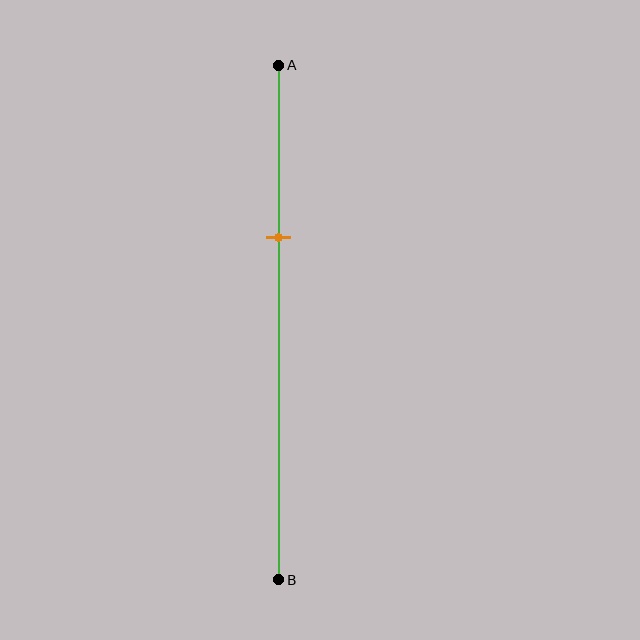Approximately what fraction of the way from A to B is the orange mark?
The orange mark is approximately 35% of the way from A to B.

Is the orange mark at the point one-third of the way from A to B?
Yes, the mark is approximately at the one-third point.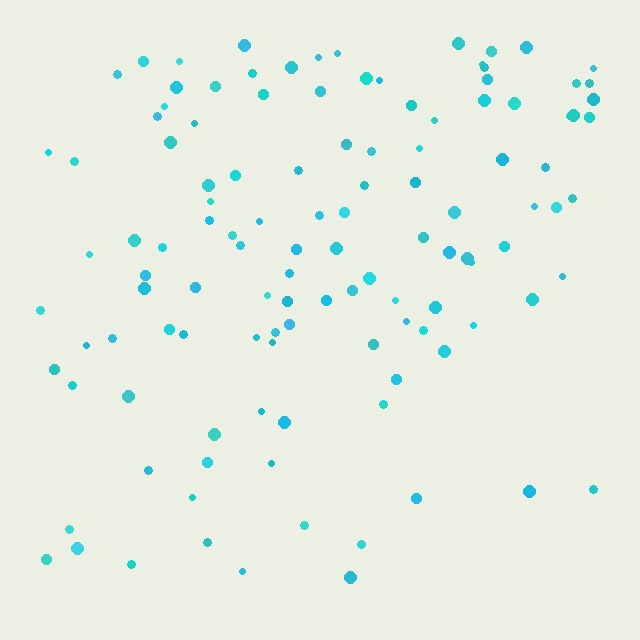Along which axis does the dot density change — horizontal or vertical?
Vertical.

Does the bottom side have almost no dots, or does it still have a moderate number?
Still a moderate number, just noticeably fewer than the top.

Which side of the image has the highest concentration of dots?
The top.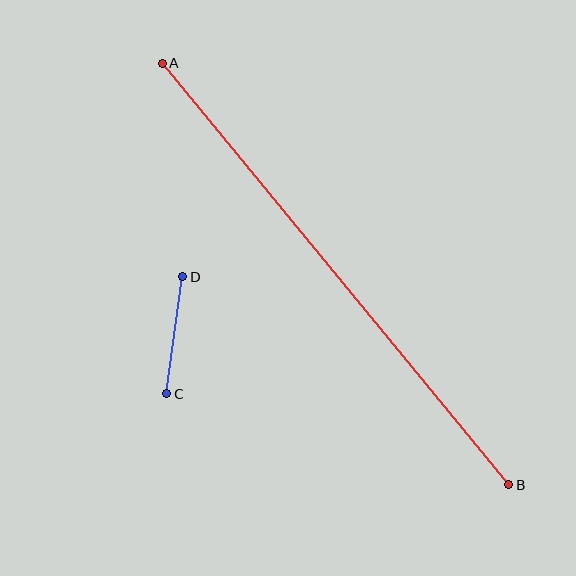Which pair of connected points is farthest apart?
Points A and B are farthest apart.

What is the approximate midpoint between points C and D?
The midpoint is at approximately (175, 335) pixels.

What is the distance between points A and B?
The distance is approximately 546 pixels.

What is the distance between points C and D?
The distance is approximately 118 pixels.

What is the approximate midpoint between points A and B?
The midpoint is at approximately (335, 274) pixels.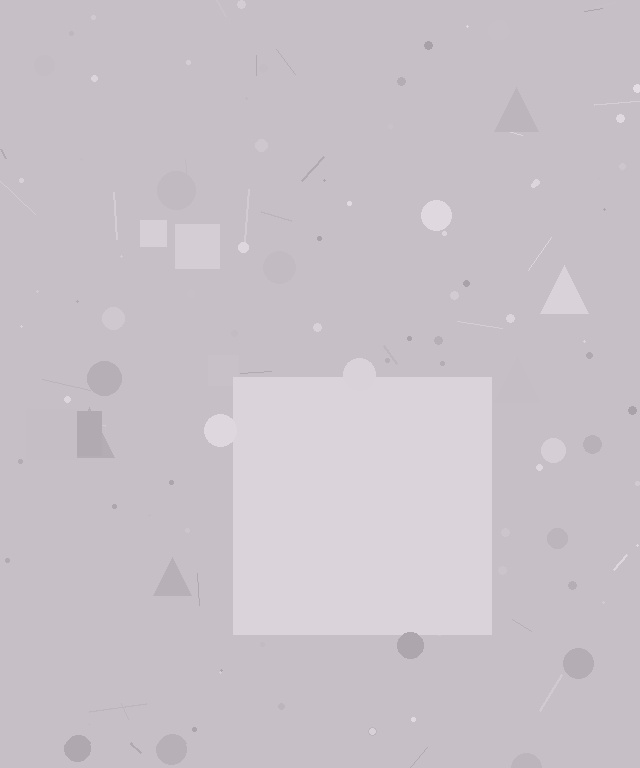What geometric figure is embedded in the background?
A square is embedded in the background.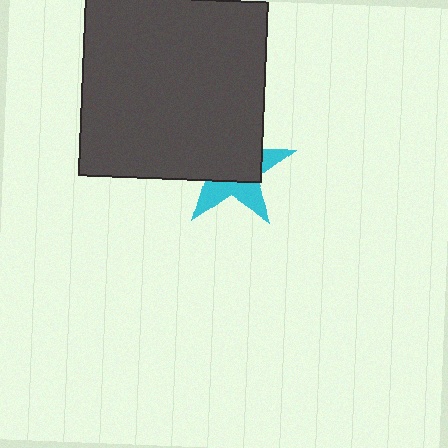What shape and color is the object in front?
The object in front is a dark gray square.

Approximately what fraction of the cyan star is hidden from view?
Roughly 60% of the cyan star is hidden behind the dark gray square.